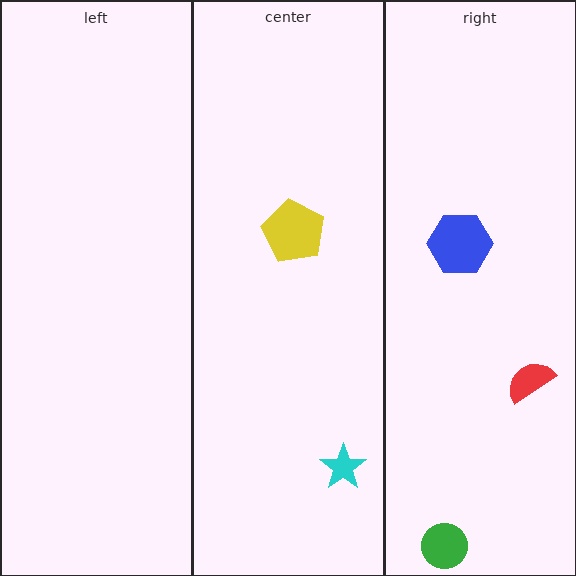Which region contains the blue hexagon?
The right region.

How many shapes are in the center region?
2.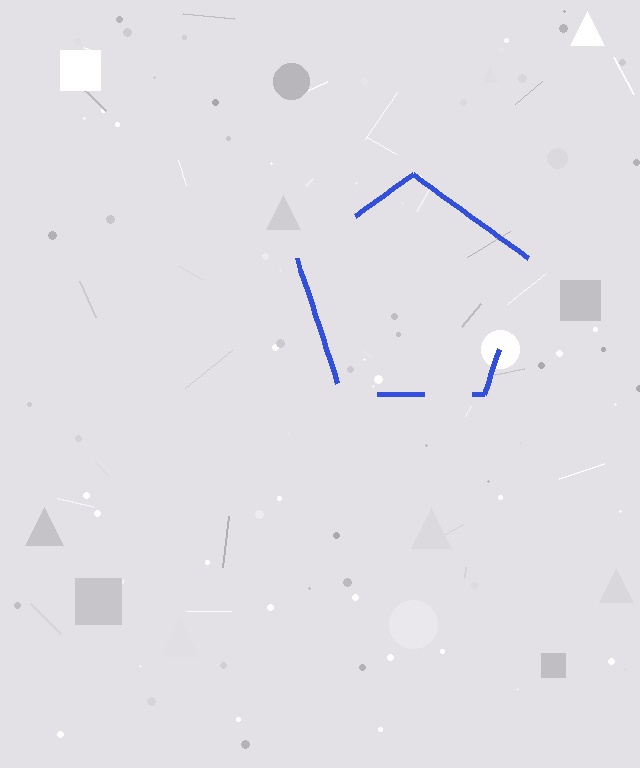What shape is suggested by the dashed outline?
The dashed outline suggests a pentagon.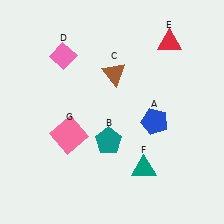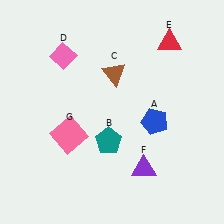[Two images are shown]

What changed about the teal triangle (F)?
In Image 1, F is teal. In Image 2, it changed to purple.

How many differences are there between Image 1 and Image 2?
There is 1 difference between the two images.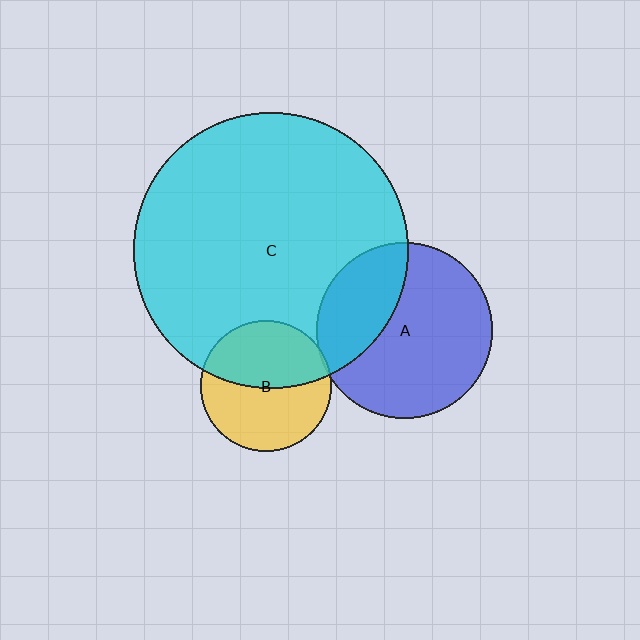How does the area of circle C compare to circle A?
Approximately 2.5 times.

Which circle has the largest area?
Circle C (cyan).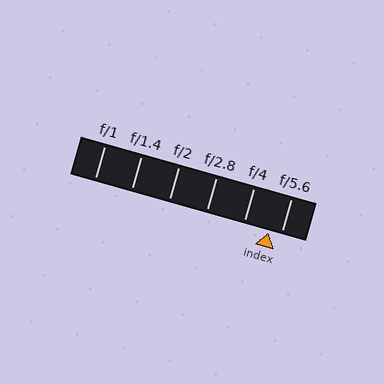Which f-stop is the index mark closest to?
The index mark is closest to f/5.6.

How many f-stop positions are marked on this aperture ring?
There are 6 f-stop positions marked.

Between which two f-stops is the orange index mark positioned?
The index mark is between f/4 and f/5.6.